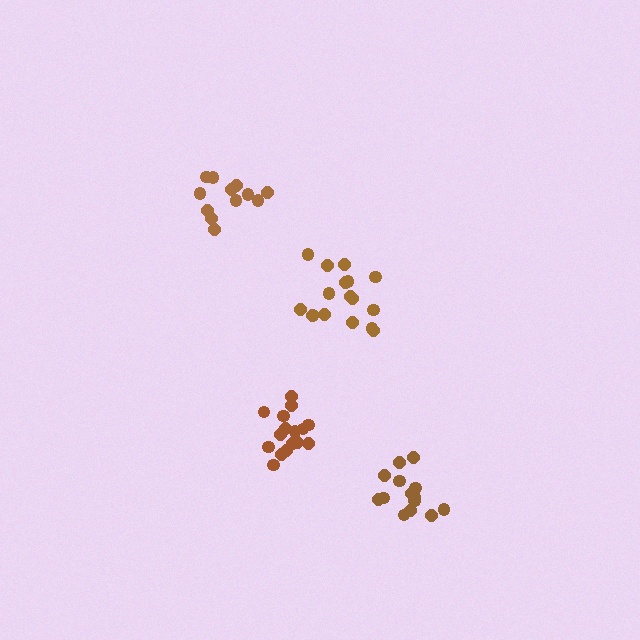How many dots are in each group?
Group 1: 14 dots, Group 2: 16 dots, Group 3: 17 dots, Group 4: 12 dots (59 total).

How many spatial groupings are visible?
There are 4 spatial groupings.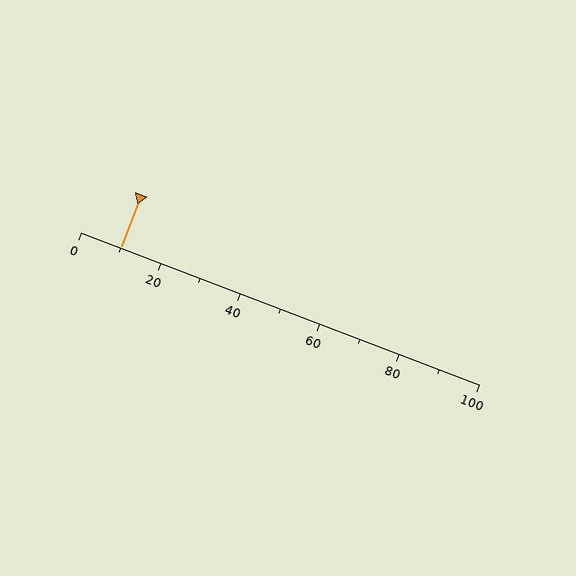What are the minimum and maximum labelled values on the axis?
The axis runs from 0 to 100.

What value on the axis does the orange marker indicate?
The marker indicates approximately 10.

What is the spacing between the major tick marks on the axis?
The major ticks are spaced 20 apart.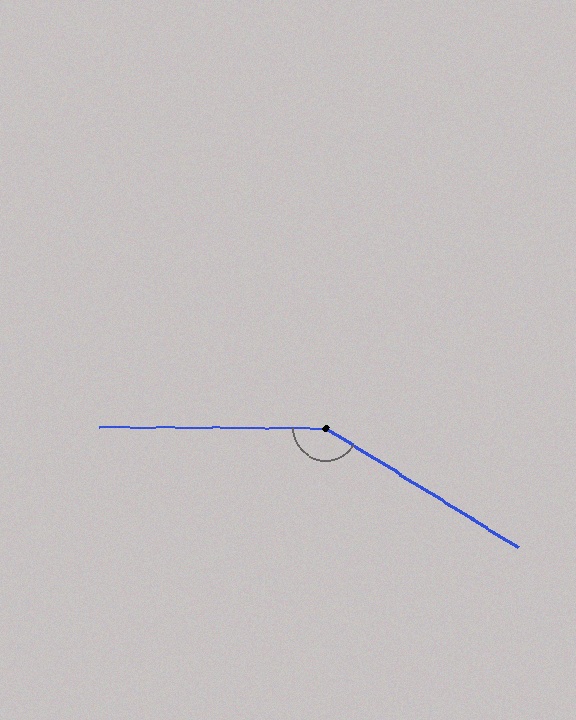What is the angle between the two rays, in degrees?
Approximately 148 degrees.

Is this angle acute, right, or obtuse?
It is obtuse.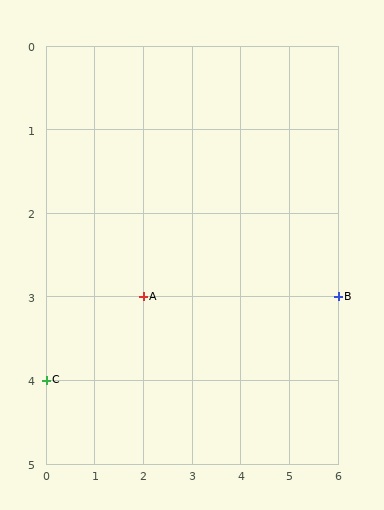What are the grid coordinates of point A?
Point A is at grid coordinates (2, 3).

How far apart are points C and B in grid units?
Points C and B are 6 columns and 1 row apart (about 6.1 grid units diagonally).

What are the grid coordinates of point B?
Point B is at grid coordinates (6, 3).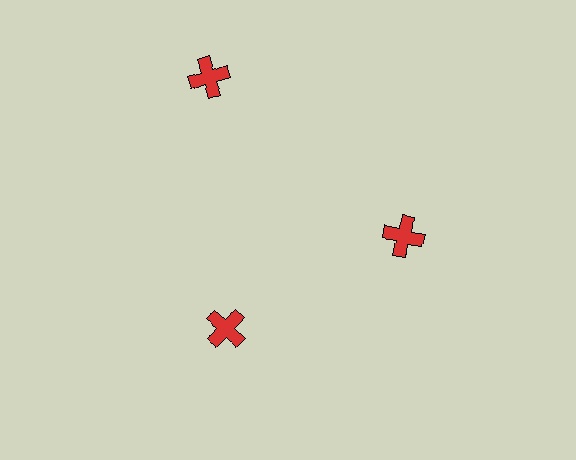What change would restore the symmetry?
The symmetry would be restored by moving it inward, back onto the ring so that all 3 crosses sit at equal angles and equal distance from the center.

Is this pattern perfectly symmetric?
No. The 3 red crosses are arranged in a ring, but one element near the 11 o'clock position is pushed outward from the center, breaking the 3-fold rotational symmetry.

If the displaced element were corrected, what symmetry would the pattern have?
It would have 3-fold rotational symmetry — the pattern would map onto itself every 120 degrees.